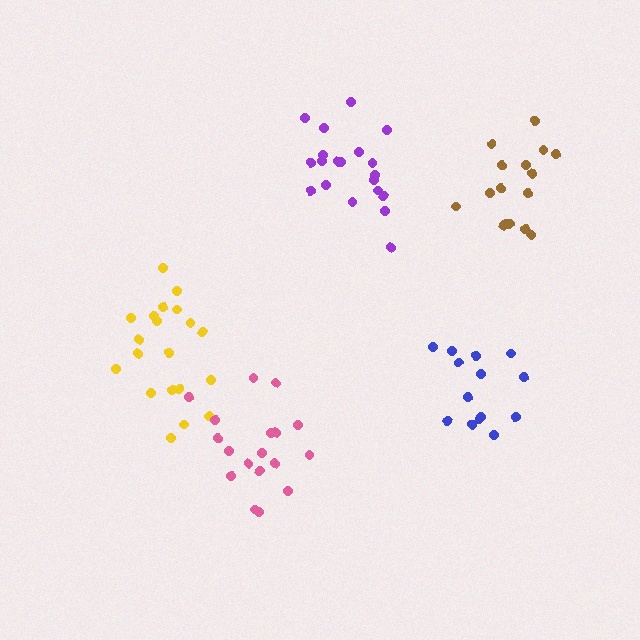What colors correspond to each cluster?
The clusters are colored: yellow, pink, purple, brown, blue.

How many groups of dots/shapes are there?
There are 5 groups.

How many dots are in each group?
Group 1: 20 dots, Group 2: 18 dots, Group 3: 20 dots, Group 4: 16 dots, Group 5: 14 dots (88 total).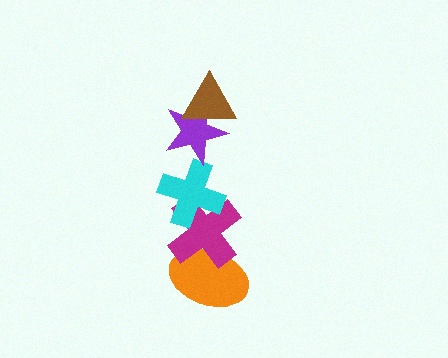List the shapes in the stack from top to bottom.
From top to bottom: the brown triangle, the purple star, the cyan cross, the magenta cross, the orange ellipse.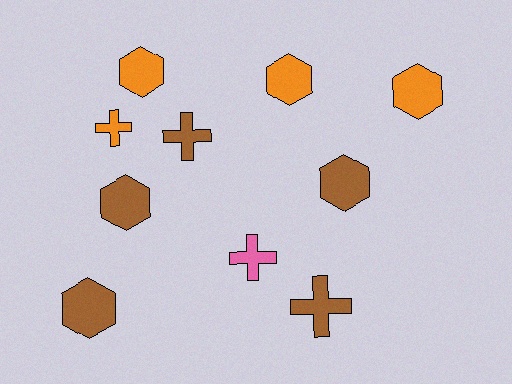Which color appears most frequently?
Brown, with 5 objects.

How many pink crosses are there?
There is 1 pink cross.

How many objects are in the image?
There are 10 objects.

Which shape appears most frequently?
Hexagon, with 6 objects.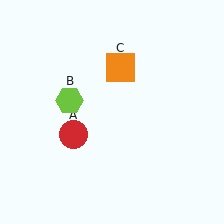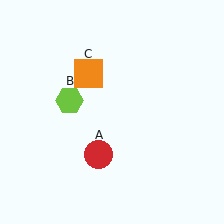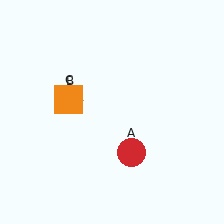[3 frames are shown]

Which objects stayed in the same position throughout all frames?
Lime hexagon (object B) remained stationary.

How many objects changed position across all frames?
2 objects changed position: red circle (object A), orange square (object C).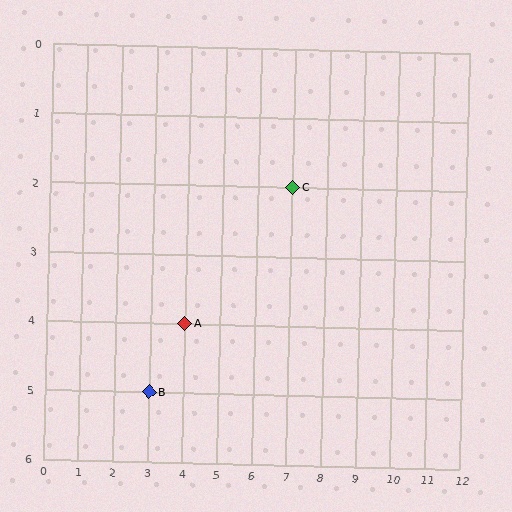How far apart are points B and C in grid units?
Points B and C are 4 columns and 3 rows apart (about 5.0 grid units diagonally).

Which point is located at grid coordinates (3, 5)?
Point B is at (3, 5).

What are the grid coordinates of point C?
Point C is at grid coordinates (7, 2).